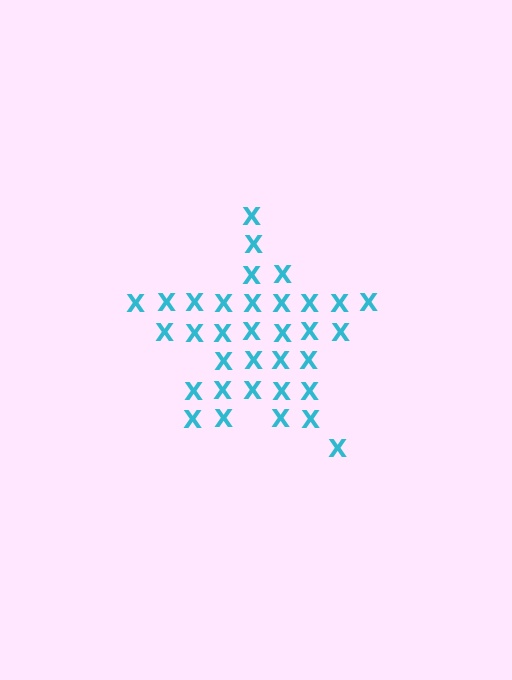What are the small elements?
The small elements are letter X's.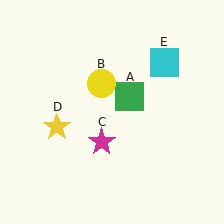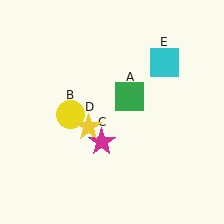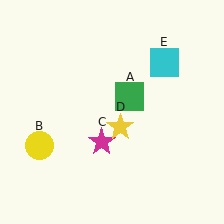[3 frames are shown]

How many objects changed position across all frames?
2 objects changed position: yellow circle (object B), yellow star (object D).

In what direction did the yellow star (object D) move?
The yellow star (object D) moved right.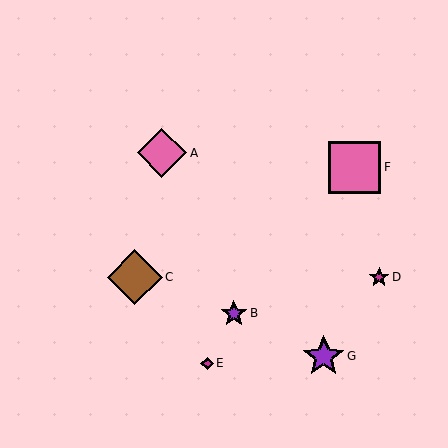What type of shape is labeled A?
Shape A is a pink diamond.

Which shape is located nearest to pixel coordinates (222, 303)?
The purple star (labeled B) at (234, 313) is nearest to that location.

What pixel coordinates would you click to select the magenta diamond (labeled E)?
Click at (207, 363) to select the magenta diamond E.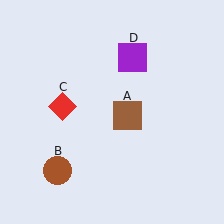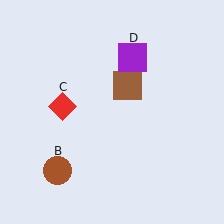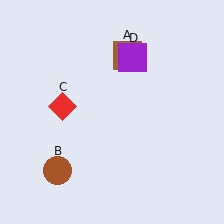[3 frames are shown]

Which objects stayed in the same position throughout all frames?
Brown circle (object B) and red diamond (object C) and purple square (object D) remained stationary.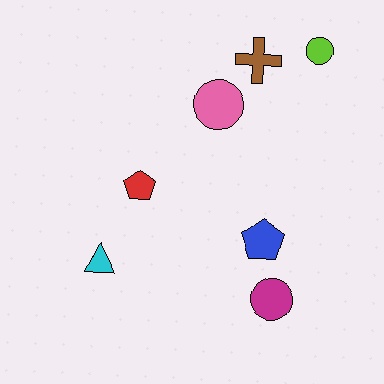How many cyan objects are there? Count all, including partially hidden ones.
There is 1 cyan object.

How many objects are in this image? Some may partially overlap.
There are 7 objects.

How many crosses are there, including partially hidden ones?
There is 1 cross.